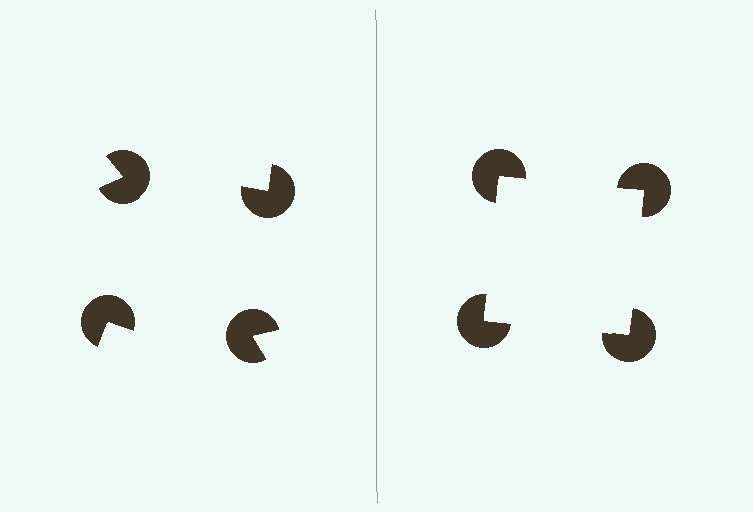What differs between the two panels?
The pac-man discs are positioned identically on both sides; only the wedge orientations differ. On the right they align to a square; on the left they are misaligned.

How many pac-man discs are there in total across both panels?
8 — 4 on each side.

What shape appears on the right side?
An illusory square.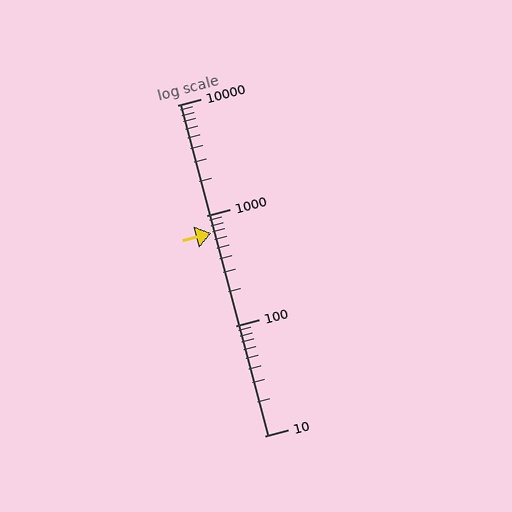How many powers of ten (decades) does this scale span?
The scale spans 3 decades, from 10 to 10000.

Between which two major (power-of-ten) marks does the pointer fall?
The pointer is between 100 and 1000.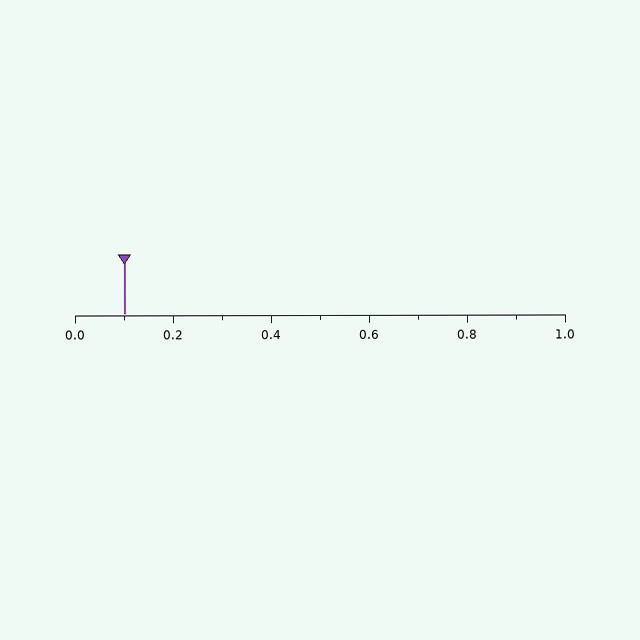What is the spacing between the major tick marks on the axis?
The major ticks are spaced 0.2 apart.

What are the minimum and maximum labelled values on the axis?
The axis runs from 0.0 to 1.0.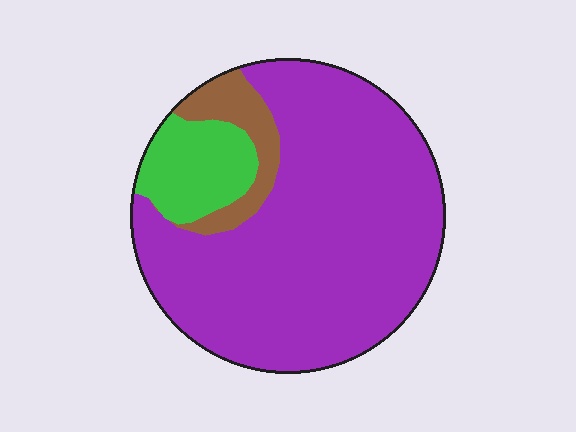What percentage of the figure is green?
Green takes up less than a sixth of the figure.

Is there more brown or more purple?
Purple.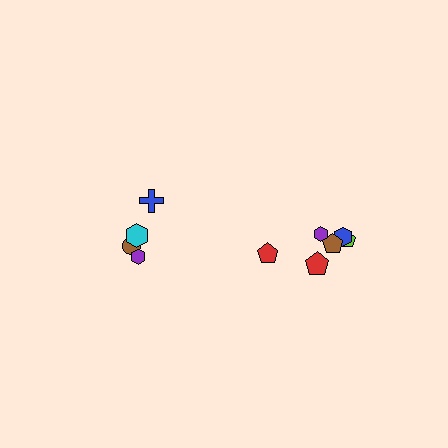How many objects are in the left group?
There are 4 objects.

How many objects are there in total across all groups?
There are 10 objects.